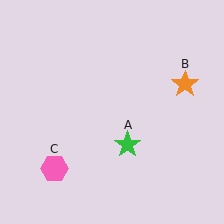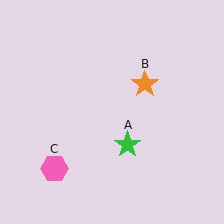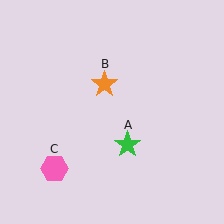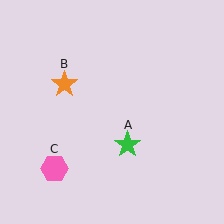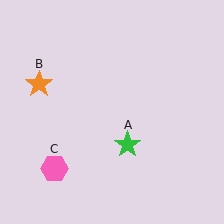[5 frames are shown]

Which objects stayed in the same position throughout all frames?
Green star (object A) and pink hexagon (object C) remained stationary.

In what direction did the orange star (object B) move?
The orange star (object B) moved left.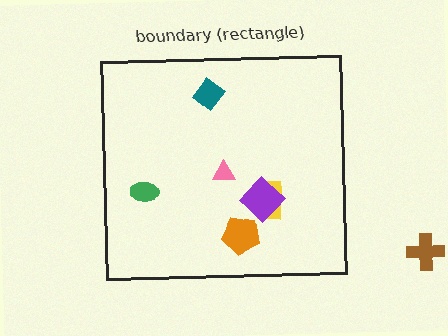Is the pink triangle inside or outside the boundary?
Inside.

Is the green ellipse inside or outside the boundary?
Inside.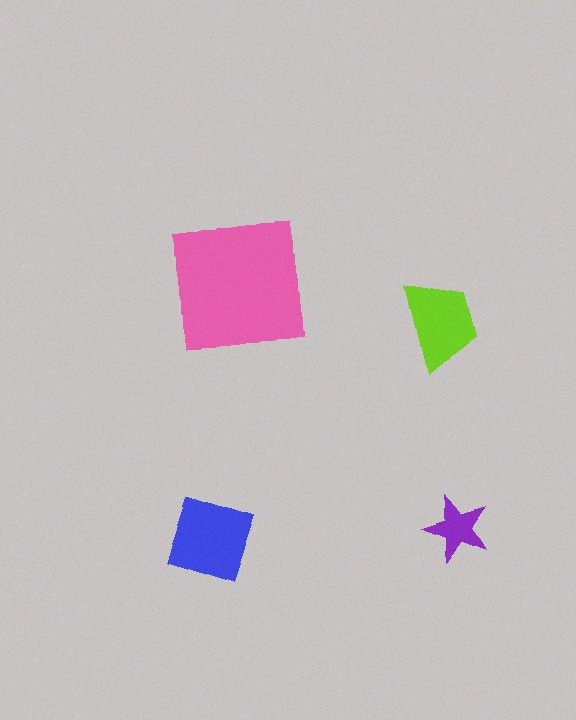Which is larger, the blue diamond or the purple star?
The blue diamond.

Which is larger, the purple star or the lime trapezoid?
The lime trapezoid.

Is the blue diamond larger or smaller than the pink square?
Smaller.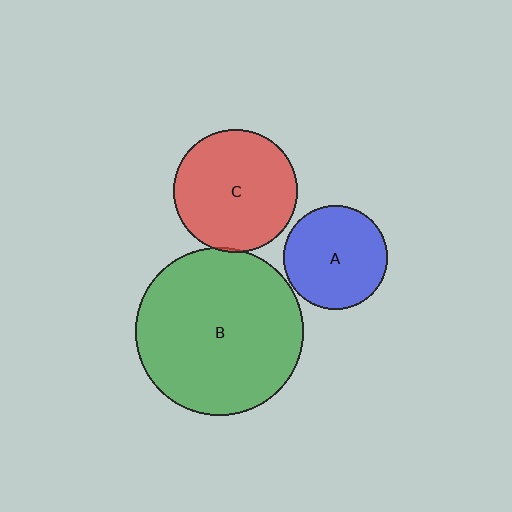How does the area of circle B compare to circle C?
Approximately 1.9 times.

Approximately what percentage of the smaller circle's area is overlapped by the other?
Approximately 5%.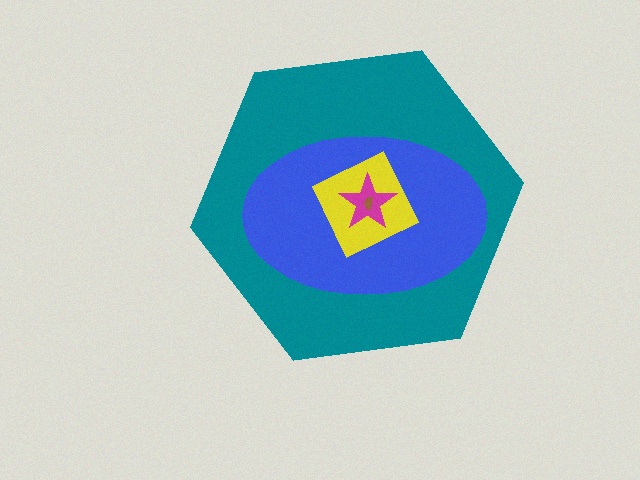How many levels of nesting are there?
5.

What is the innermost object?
The brown semicircle.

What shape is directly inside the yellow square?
The magenta star.